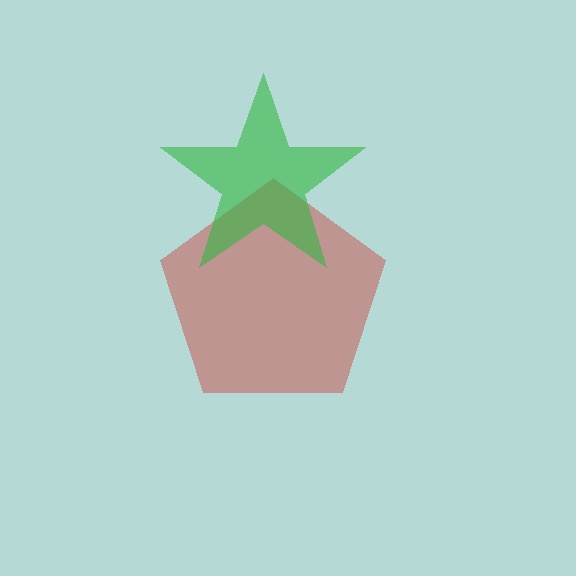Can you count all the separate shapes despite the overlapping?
Yes, there are 2 separate shapes.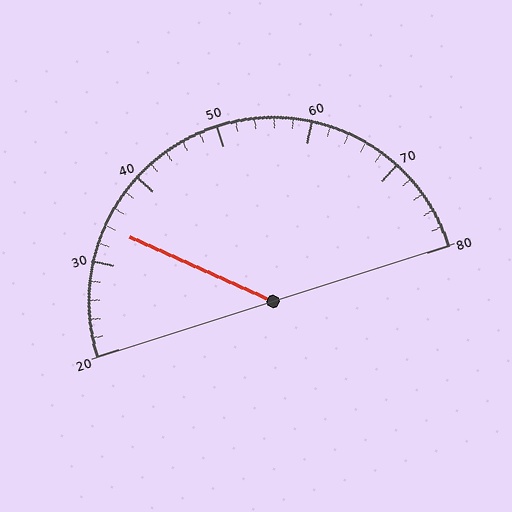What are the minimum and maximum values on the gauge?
The gauge ranges from 20 to 80.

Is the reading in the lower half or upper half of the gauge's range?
The reading is in the lower half of the range (20 to 80).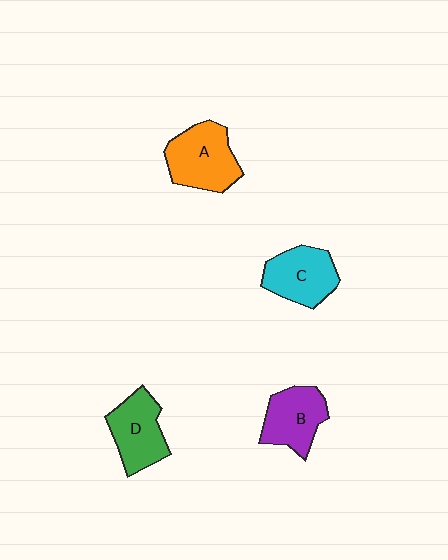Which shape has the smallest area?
Shape B (purple).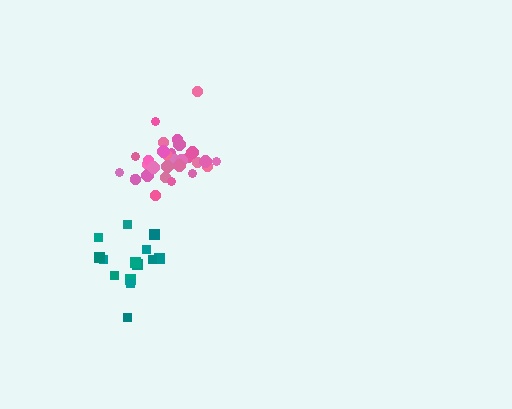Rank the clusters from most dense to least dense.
pink, teal.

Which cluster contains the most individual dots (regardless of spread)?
Pink (30).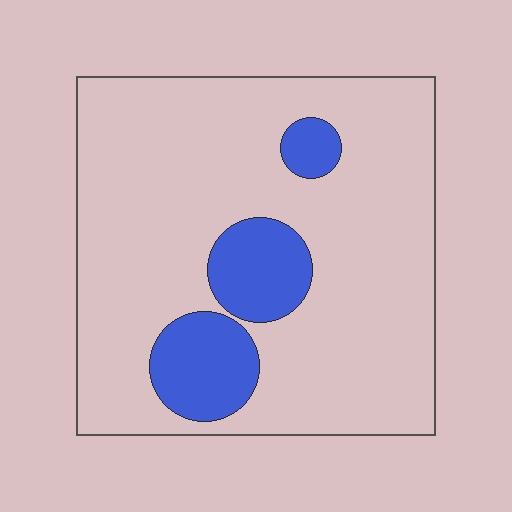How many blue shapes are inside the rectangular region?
3.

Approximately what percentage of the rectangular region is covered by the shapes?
Approximately 15%.